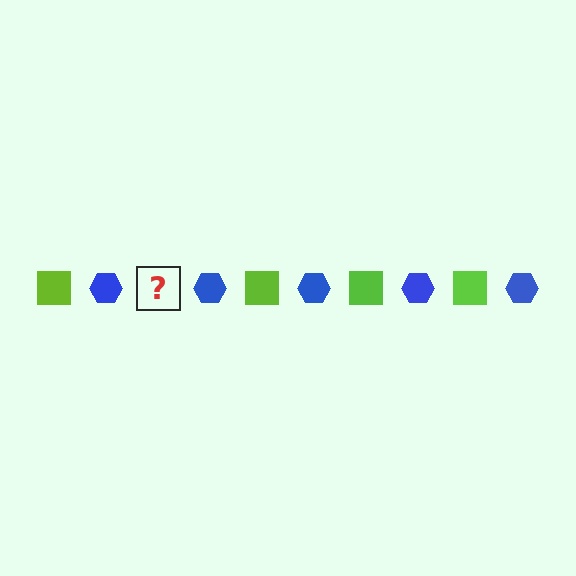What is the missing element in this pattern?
The missing element is a lime square.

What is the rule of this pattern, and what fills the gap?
The rule is that the pattern alternates between lime square and blue hexagon. The gap should be filled with a lime square.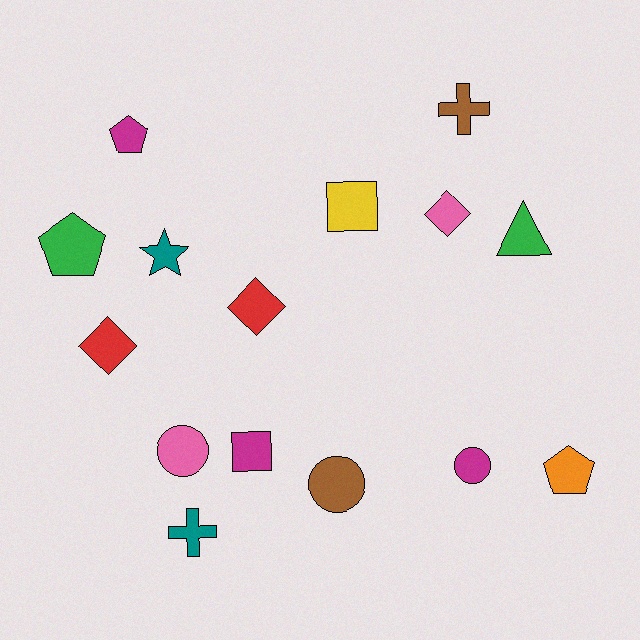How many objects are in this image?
There are 15 objects.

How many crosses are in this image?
There are 2 crosses.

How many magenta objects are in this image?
There are 3 magenta objects.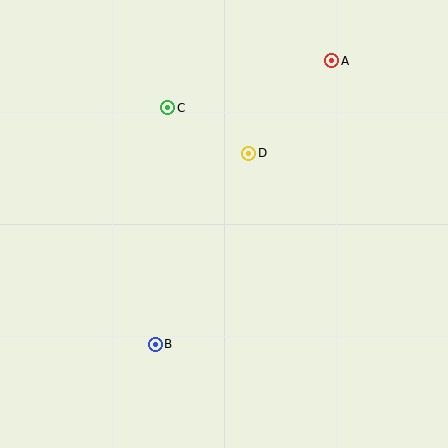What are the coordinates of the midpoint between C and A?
The midpoint between C and A is at (250, 84).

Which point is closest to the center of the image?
Point D at (249, 153) is closest to the center.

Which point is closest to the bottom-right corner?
Point B is closest to the bottom-right corner.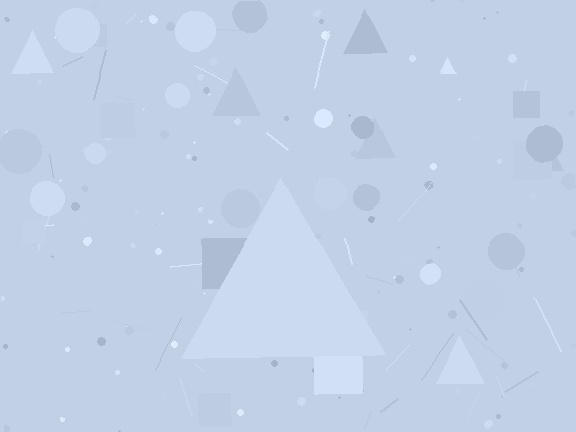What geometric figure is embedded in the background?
A triangle is embedded in the background.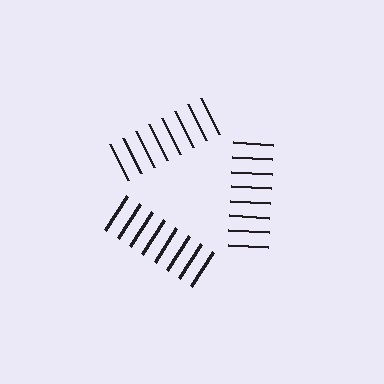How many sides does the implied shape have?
3 sides — the line-ends trace a triangle.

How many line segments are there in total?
24 — 8 along each of the 3 edges.